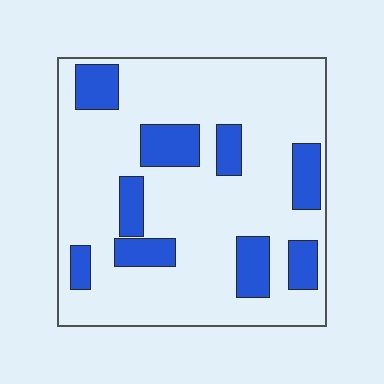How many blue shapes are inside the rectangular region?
9.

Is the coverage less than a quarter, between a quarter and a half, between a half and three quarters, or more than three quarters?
Less than a quarter.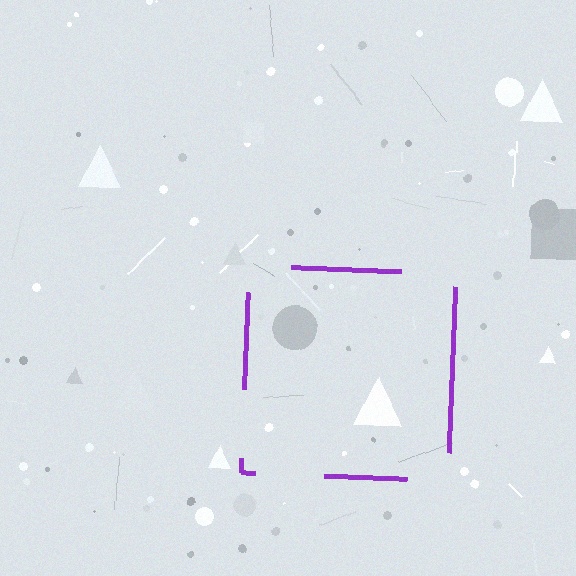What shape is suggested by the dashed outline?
The dashed outline suggests a square.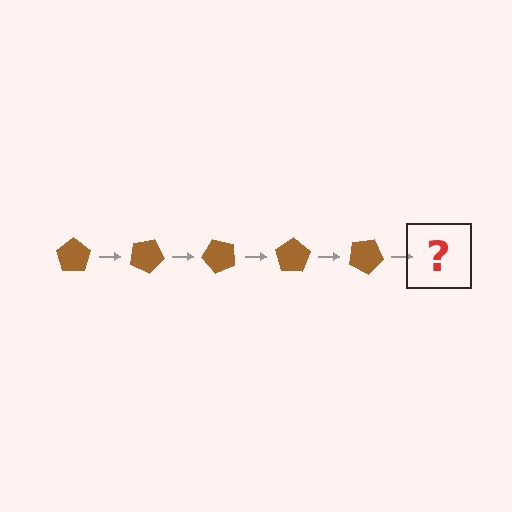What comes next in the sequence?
The next element should be a brown pentagon rotated 125 degrees.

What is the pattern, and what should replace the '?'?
The pattern is that the pentagon rotates 25 degrees each step. The '?' should be a brown pentagon rotated 125 degrees.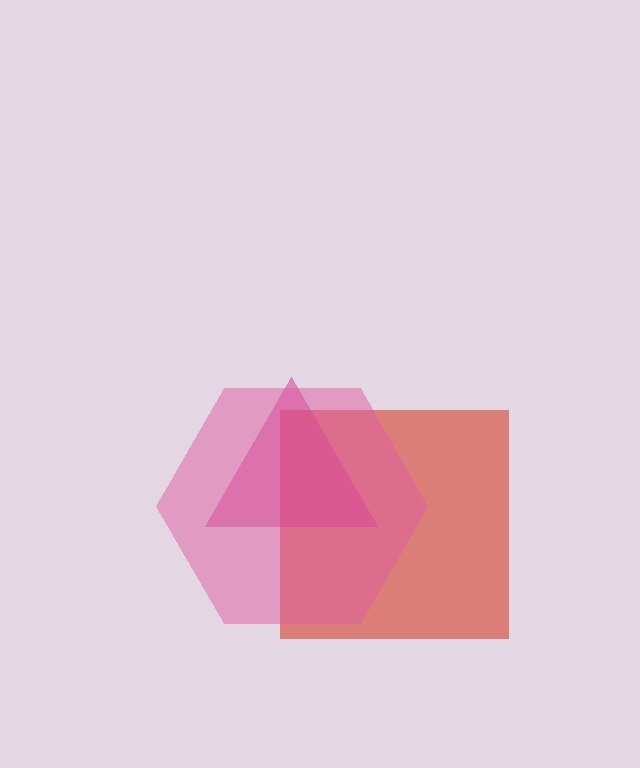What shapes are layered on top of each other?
The layered shapes are: a red square, a magenta triangle, a pink hexagon.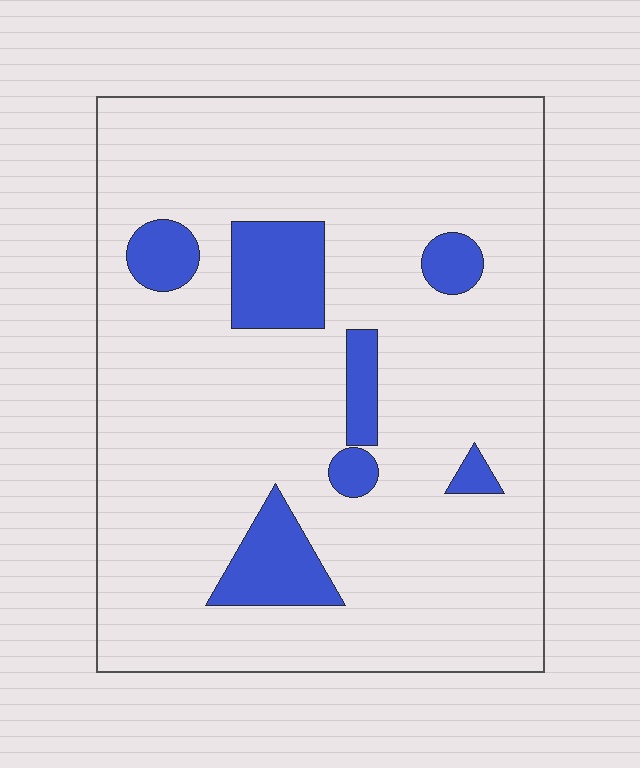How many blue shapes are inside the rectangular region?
7.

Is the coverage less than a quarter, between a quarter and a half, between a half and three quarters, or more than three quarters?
Less than a quarter.